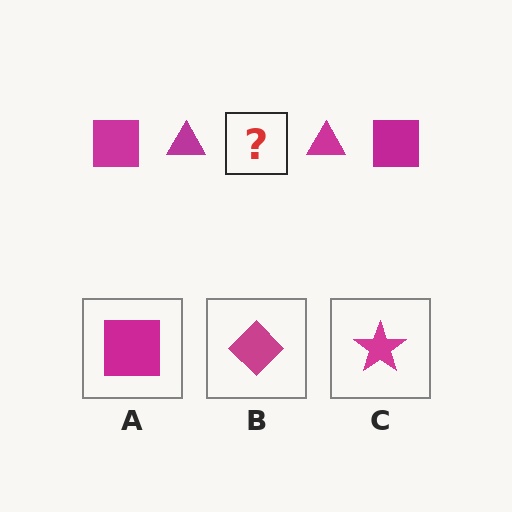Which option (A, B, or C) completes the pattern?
A.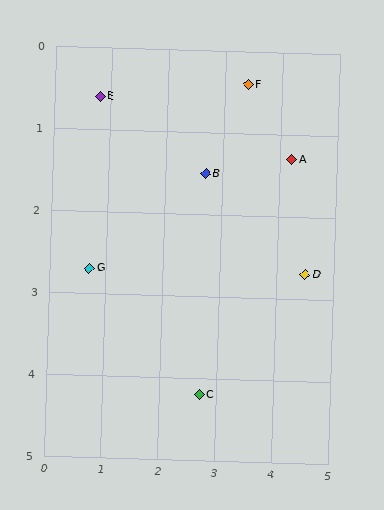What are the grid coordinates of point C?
Point C is at approximately (2.7, 4.2).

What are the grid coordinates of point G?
Point G is at approximately (0.7, 2.7).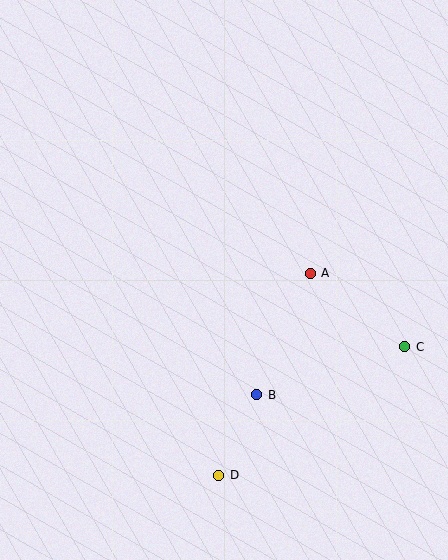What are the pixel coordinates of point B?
Point B is at (257, 395).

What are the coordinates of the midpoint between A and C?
The midpoint between A and C is at (358, 310).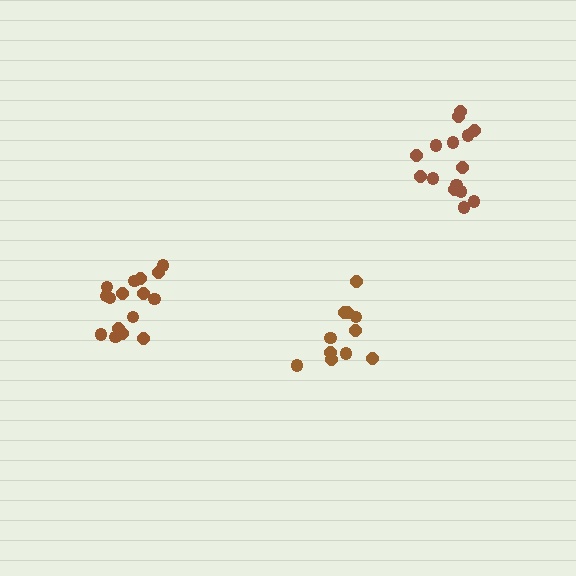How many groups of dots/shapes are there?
There are 3 groups.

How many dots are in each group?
Group 1: 15 dots, Group 2: 16 dots, Group 3: 11 dots (42 total).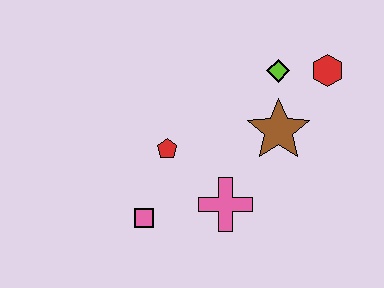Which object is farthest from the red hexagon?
The pink square is farthest from the red hexagon.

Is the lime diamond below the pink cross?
No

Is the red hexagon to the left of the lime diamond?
No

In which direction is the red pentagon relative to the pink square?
The red pentagon is above the pink square.